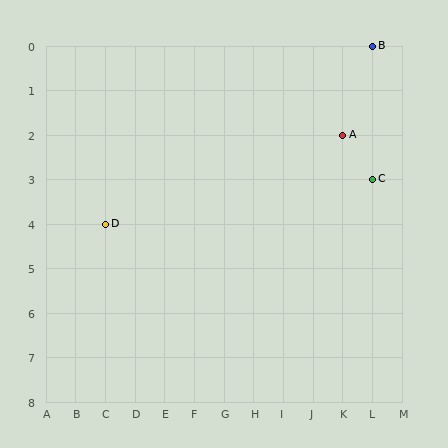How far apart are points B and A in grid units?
Points B and A are 1 column and 2 rows apart (about 2.2 grid units diagonally).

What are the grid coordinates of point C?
Point C is at grid coordinates (L, 3).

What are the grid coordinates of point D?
Point D is at grid coordinates (C, 4).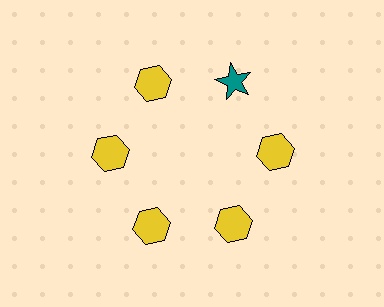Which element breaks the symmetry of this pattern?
The teal star at roughly the 1 o'clock position breaks the symmetry. All other shapes are yellow hexagons.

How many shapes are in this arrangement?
There are 6 shapes arranged in a ring pattern.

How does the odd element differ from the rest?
It differs in both color (teal instead of yellow) and shape (star instead of hexagon).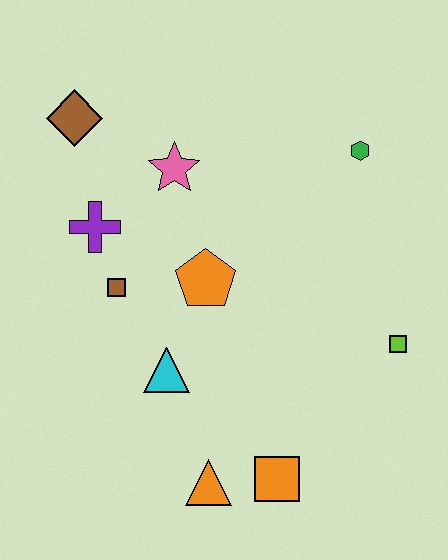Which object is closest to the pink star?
The purple cross is closest to the pink star.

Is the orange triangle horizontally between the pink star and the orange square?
Yes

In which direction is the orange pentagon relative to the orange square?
The orange pentagon is above the orange square.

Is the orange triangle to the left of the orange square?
Yes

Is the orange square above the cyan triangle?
No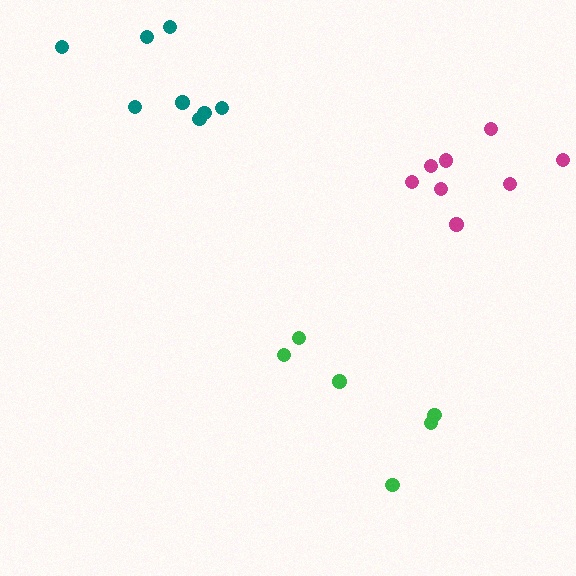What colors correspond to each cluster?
The clusters are colored: green, teal, magenta.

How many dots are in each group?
Group 1: 6 dots, Group 2: 8 dots, Group 3: 8 dots (22 total).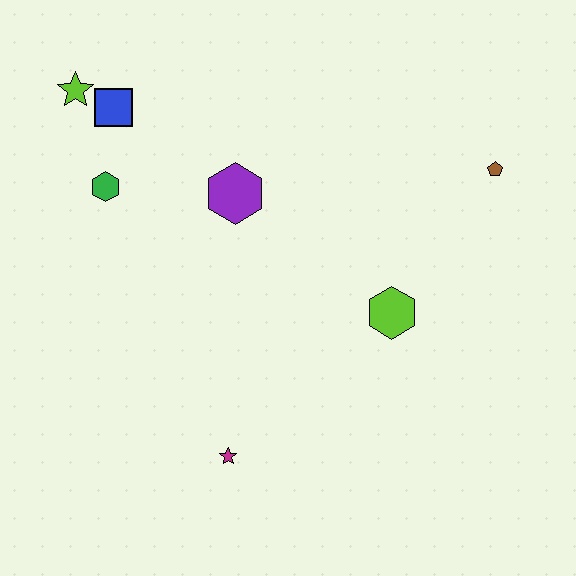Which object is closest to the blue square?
The lime star is closest to the blue square.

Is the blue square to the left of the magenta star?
Yes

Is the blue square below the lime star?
Yes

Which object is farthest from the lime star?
The brown pentagon is farthest from the lime star.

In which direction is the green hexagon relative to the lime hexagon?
The green hexagon is to the left of the lime hexagon.